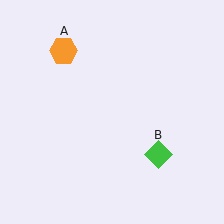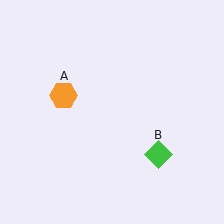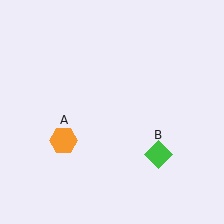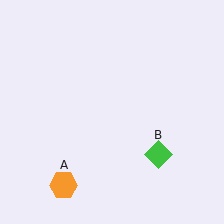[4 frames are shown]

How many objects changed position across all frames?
1 object changed position: orange hexagon (object A).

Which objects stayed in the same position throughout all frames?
Green diamond (object B) remained stationary.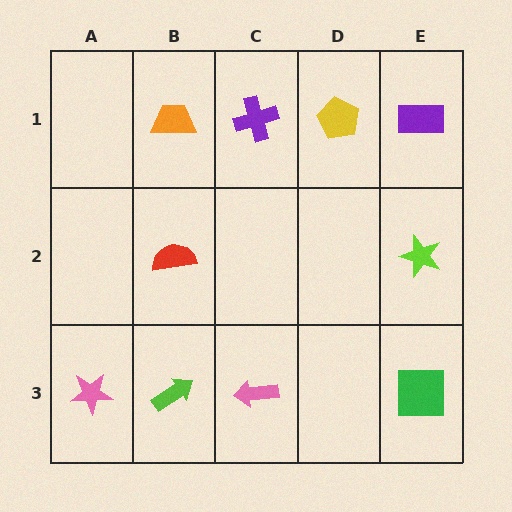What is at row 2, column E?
A lime star.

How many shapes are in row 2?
2 shapes.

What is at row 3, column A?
A pink star.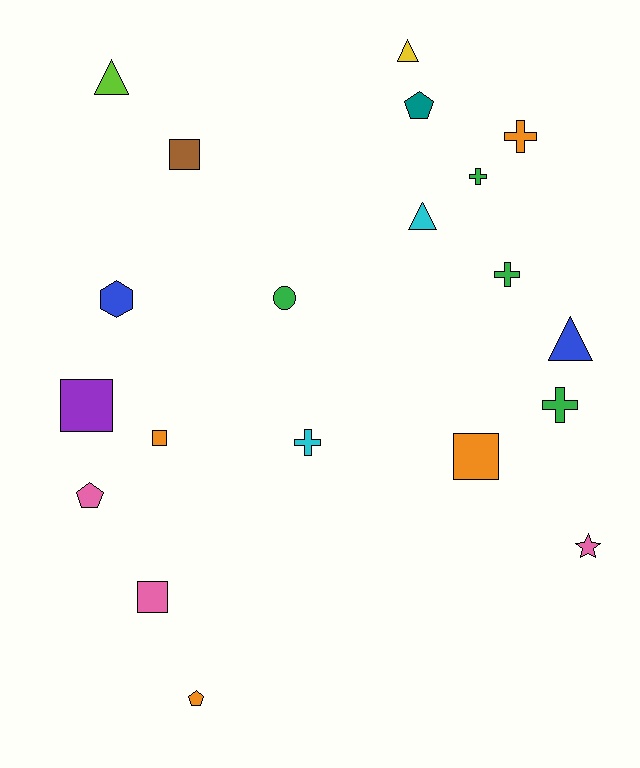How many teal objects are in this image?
There is 1 teal object.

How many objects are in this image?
There are 20 objects.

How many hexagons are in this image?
There is 1 hexagon.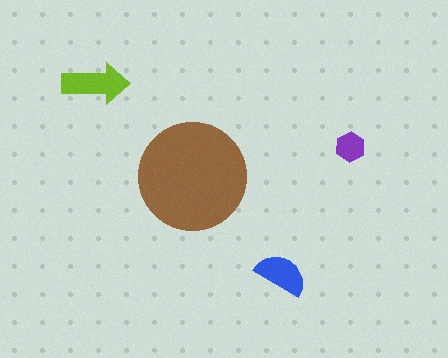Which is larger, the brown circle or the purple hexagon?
The brown circle.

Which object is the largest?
The brown circle.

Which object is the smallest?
The purple hexagon.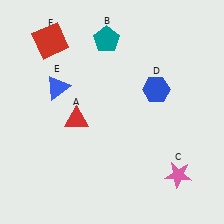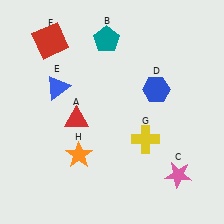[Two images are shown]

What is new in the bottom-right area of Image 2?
A yellow cross (G) was added in the bottom-right area of Image 2.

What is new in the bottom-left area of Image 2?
An orange star (H) was added in the bottom-left area of Image 2.